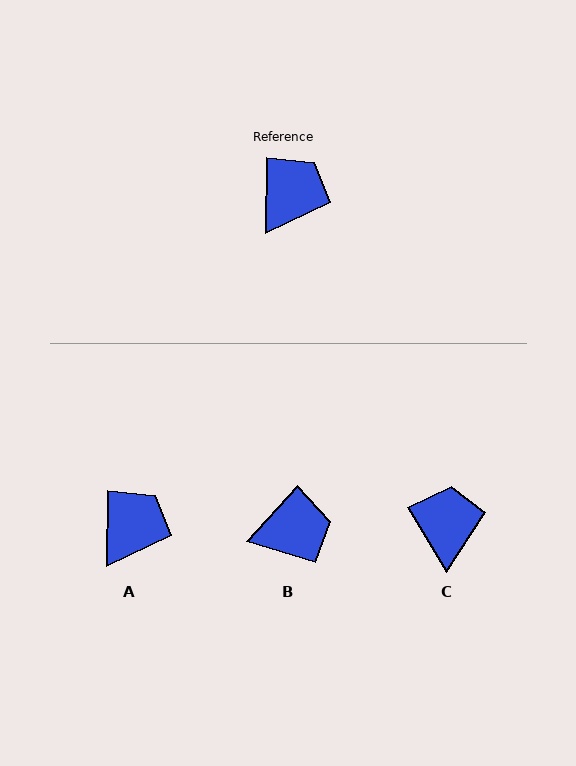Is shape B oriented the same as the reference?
No, it is off by about 42 degrees.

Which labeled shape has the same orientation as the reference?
A.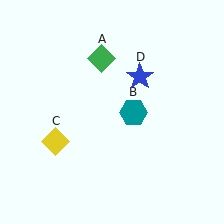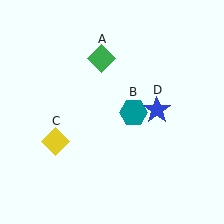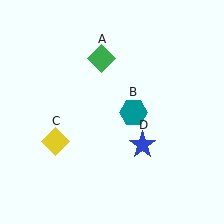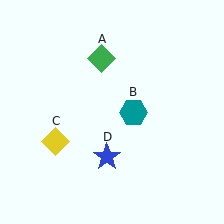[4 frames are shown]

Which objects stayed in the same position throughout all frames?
Green diamond (object A) and teal hexagon (object B) and yellow diamond (object C) remained stationary.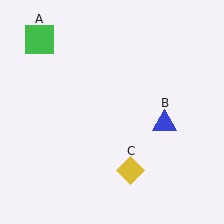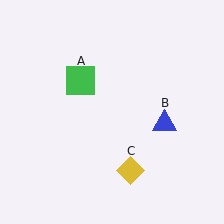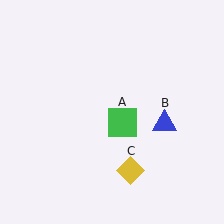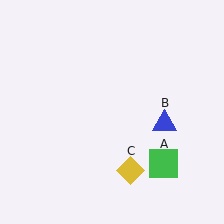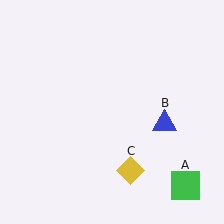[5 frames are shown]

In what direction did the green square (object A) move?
The green square (object A) moved down and to the right.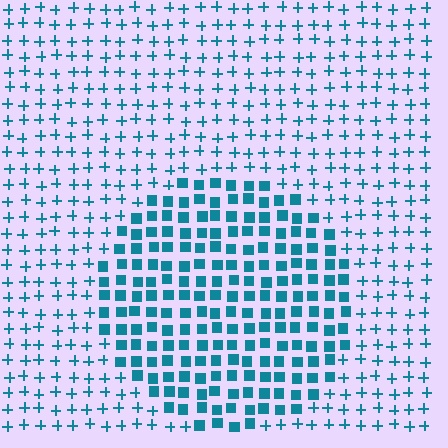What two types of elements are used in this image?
The image uses squares inside the circle region and plus signs outside it.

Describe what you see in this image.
The image is filled with small teal elements arranged in a uniform grid. A circle-shaped region contains squares, while the surrounding area contains plus signs. The boundary is defined purely by the change in element shape.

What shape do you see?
I see a circle.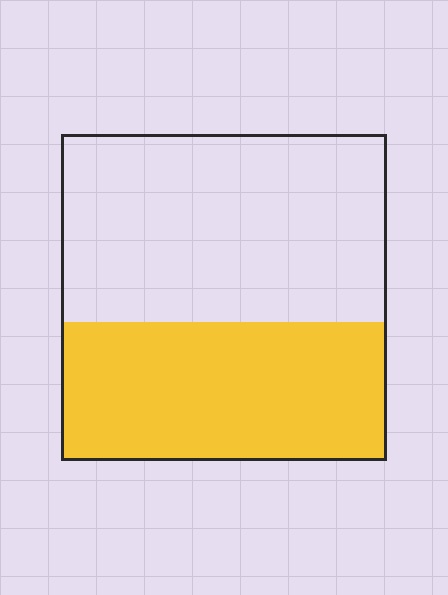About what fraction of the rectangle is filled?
About two fifths (2/5).